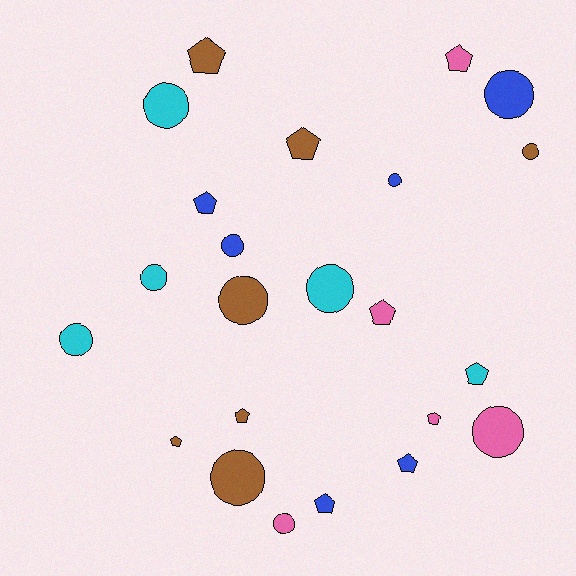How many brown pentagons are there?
There are 4 brown pentagons.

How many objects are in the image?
There are 23 objects.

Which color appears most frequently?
Brown, with 7 objects.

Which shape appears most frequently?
Circle, with 12 objects.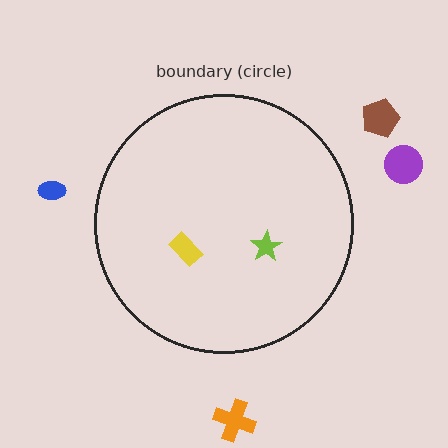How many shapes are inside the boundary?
2 inside, 4 outside.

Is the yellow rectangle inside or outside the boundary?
Inside.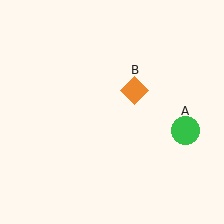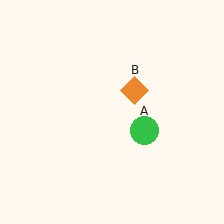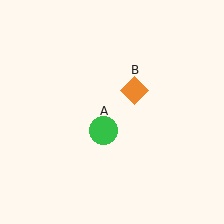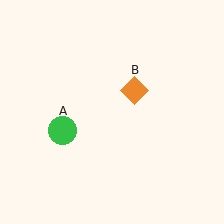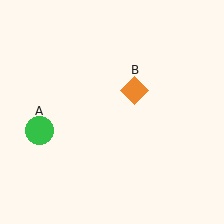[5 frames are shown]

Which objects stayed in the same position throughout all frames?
Orange diamond (object B) remained stationary.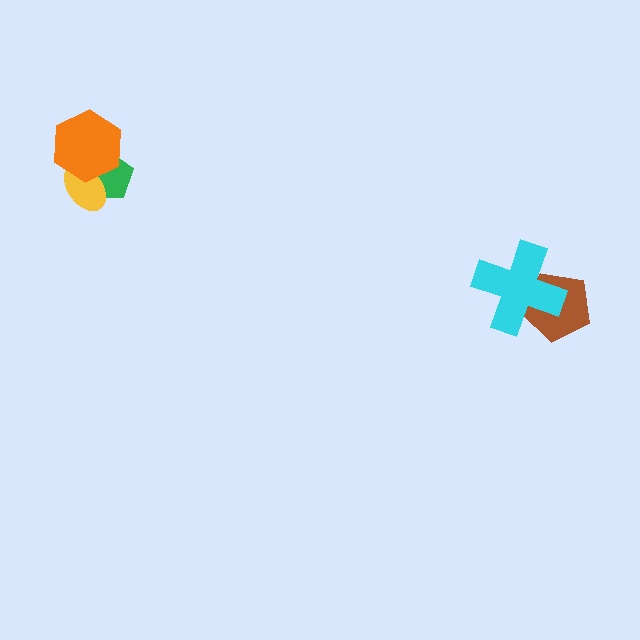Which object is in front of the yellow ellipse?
The orange hexagon is in front of the yellow ellipse.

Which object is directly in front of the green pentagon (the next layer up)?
The yellow ellipse is directly in front of the green pentagon.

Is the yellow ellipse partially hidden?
Yes, it is partially covered by another shape.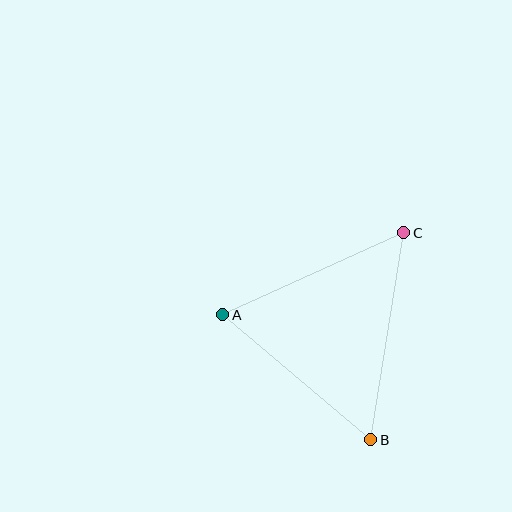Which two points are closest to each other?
Points A and B are closest to each other.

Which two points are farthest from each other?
Points B and C are farthest from each other.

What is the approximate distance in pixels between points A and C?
The distance between A and C is approximately 199 pixels.